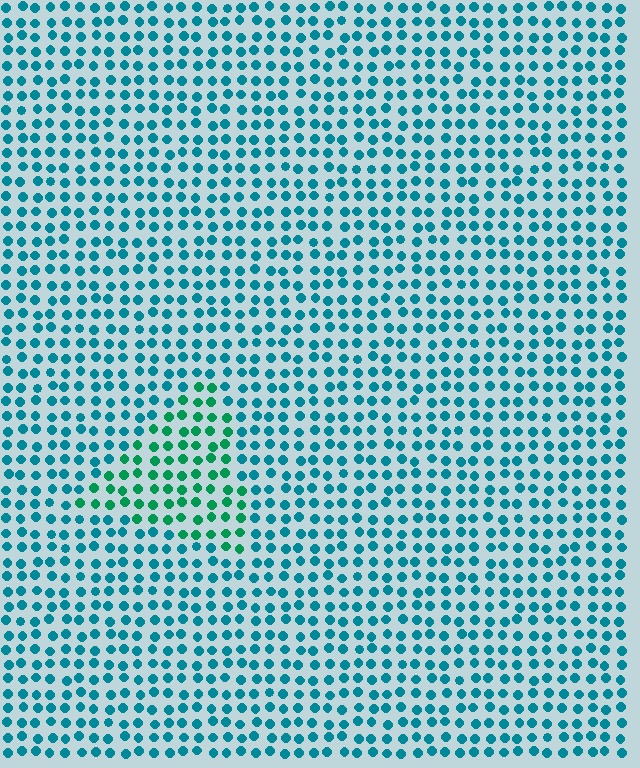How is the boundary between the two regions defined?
The boundary is defined purely by a slight shift in hue (about 34 degrees). Spacing, size, and orientation are identical on both sides.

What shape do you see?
I see a triangle.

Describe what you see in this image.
The image is filled with small teal elements in a uniform arrangement. A triangle-shaped region is visible where the elements are tinted to a slightly different hue, forming a subtle color boundary.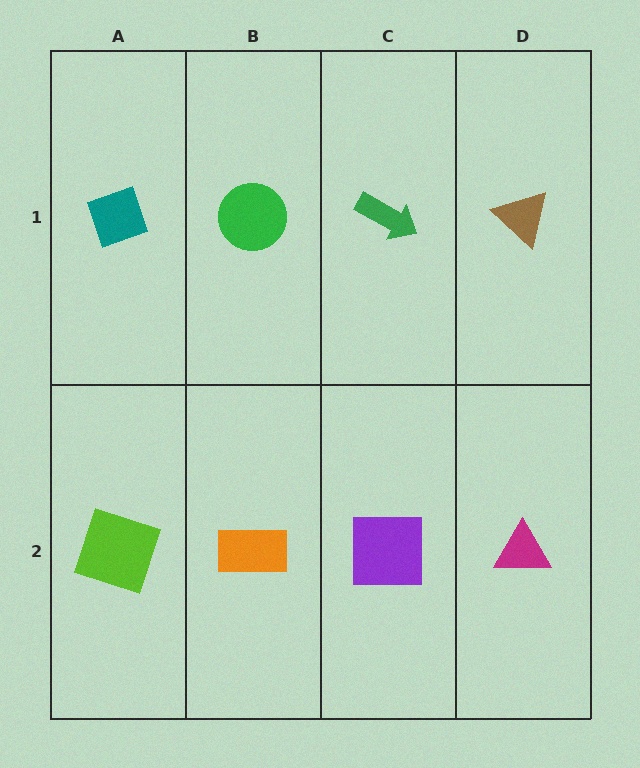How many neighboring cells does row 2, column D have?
2.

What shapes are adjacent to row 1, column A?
A lime square (row 2, column A), a green circle (row 1, column B).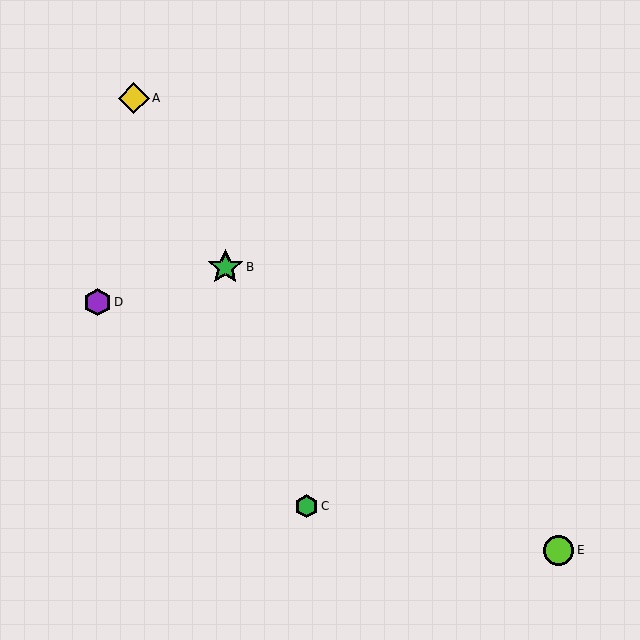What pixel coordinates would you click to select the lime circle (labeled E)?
Click at (559, 550) to select the lime circle E.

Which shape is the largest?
The green star (labeled B) is the largest.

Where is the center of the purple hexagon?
The center of the purple hexagon is at (98, 302).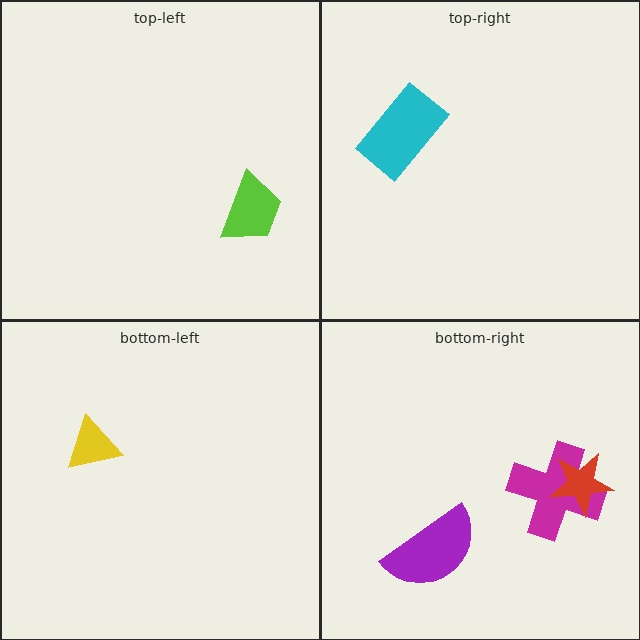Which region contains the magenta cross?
The bottom-right region.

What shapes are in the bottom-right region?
The magenta cross, the red star, the purple semicircle.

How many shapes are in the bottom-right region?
3.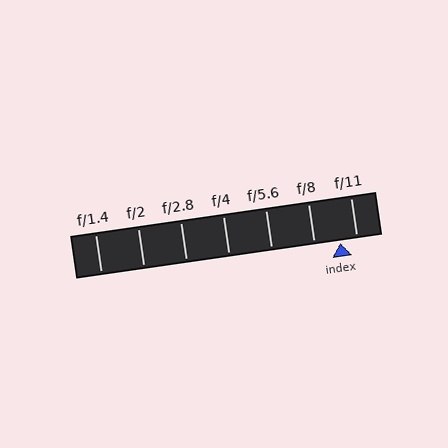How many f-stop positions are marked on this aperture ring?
There are 7 f-stop positions marked.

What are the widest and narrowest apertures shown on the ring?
The widest aperture shown is f/1.4 and the narrowest is f/11.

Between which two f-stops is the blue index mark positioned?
The index mark is between f/8 and f/11.